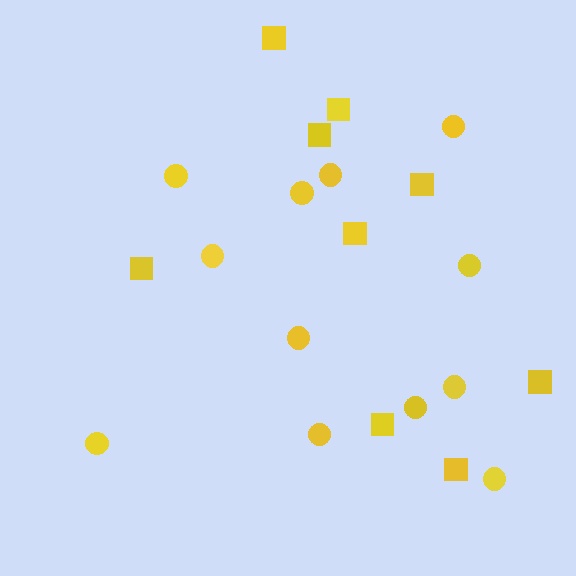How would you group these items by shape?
There are 2 groups: one group of circles (12) and one group of squares (9).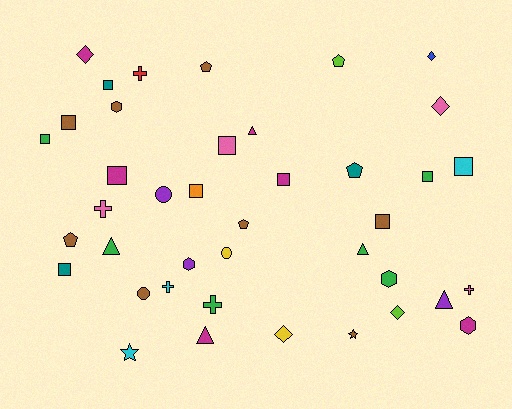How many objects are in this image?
There are 40 objects.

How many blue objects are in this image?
There is 1 blue object.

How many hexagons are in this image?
There are 4 hexagons.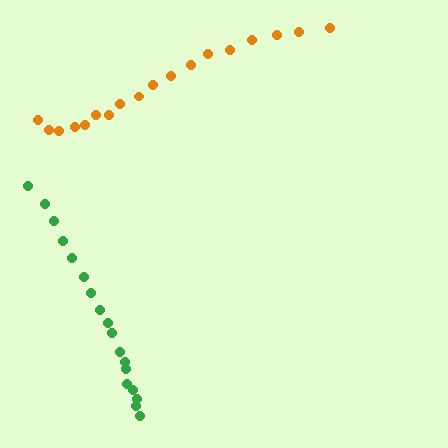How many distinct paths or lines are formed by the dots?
There are 2 distinct paths.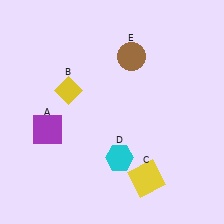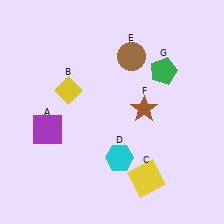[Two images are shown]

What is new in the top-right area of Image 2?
A green pentagon (G) was added in the top-right area of Image 2.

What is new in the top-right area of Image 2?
A brown star (F) was added in the top-right area of Image 2.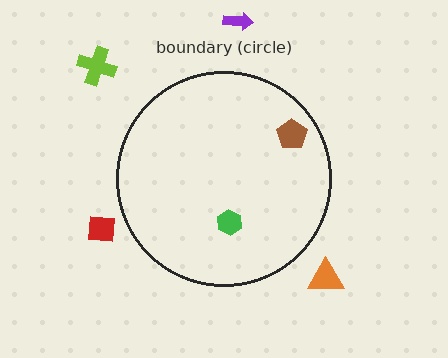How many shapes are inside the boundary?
2 inside, 4 outside.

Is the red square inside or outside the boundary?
Outside.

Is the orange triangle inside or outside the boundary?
Outside.